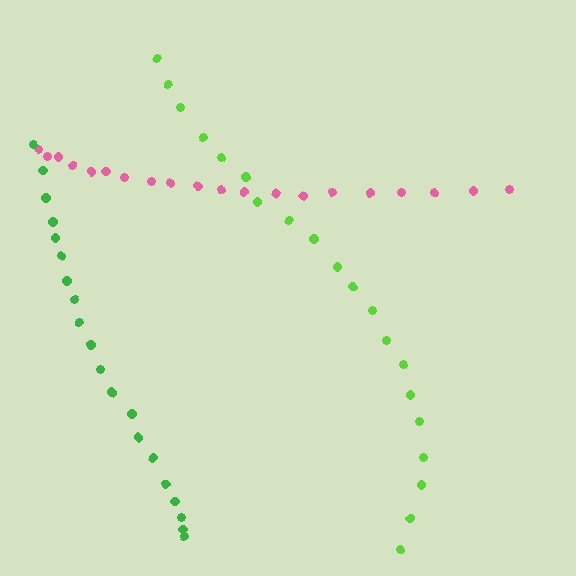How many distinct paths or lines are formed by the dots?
There are 3 distinct paths.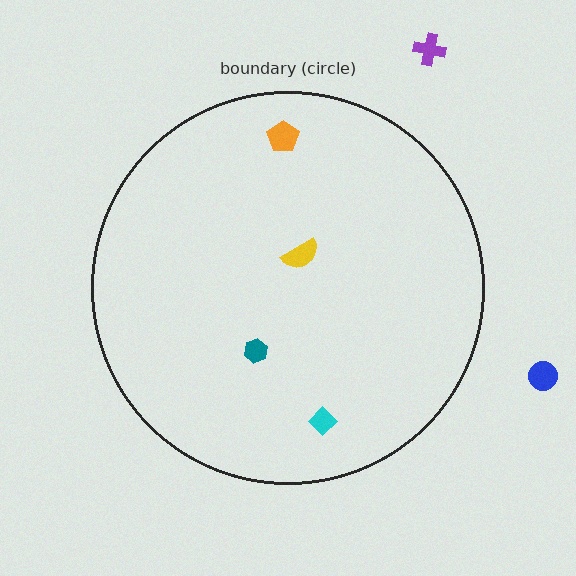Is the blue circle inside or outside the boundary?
Outside.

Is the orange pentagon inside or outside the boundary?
Inside.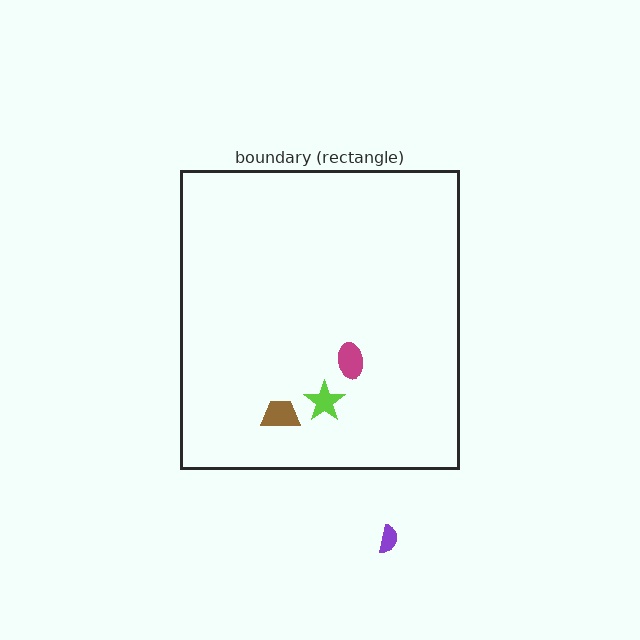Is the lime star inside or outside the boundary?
Inside.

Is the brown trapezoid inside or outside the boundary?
Inside.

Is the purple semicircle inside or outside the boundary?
Outside.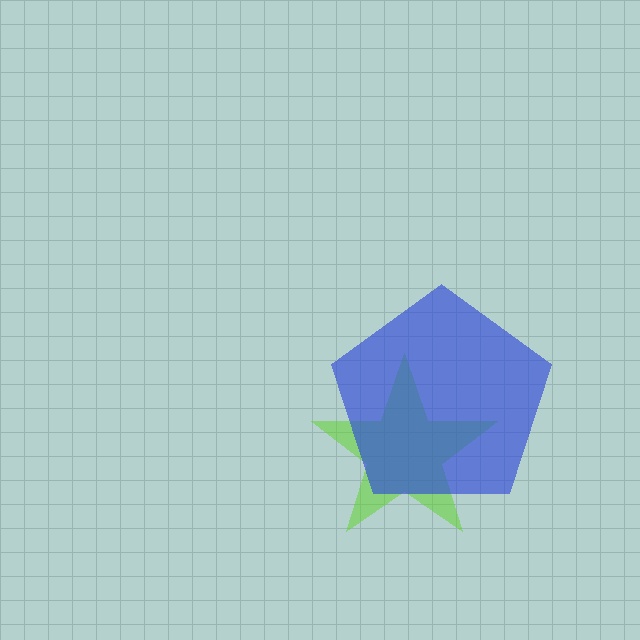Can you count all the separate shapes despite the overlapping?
Yes, there are 2 separate shapes.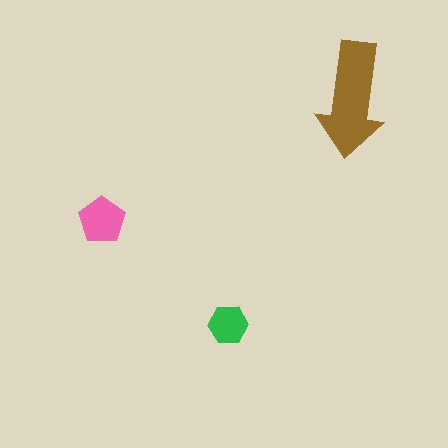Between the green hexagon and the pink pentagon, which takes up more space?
The pink pentagon.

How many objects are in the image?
There are 3 objects in the image.